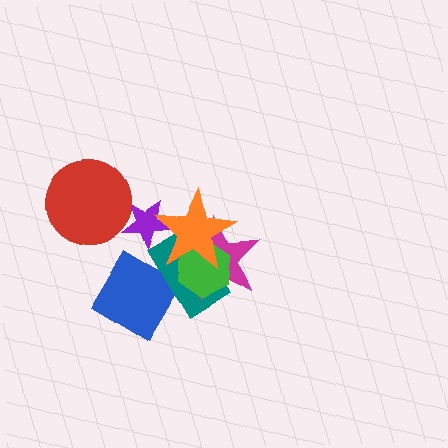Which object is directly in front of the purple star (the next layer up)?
The red circle is directly in front of the purple star.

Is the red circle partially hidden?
No, no other shape covers it.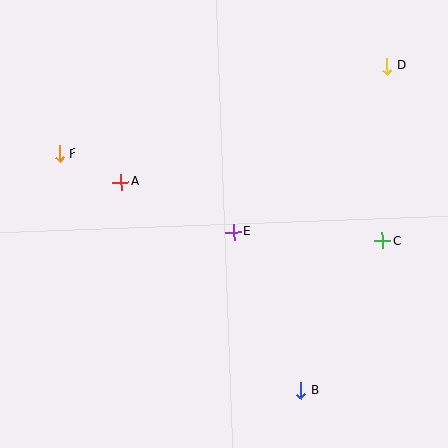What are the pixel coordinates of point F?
Point F is at (60, 154).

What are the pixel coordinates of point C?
Point C is at (383, 241).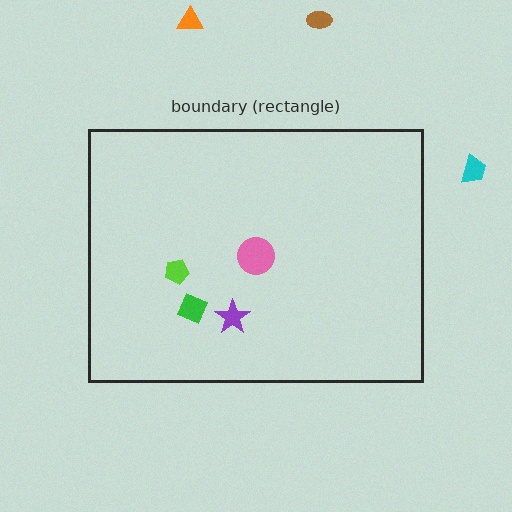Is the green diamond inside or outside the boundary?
Inside.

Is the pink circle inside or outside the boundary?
Inside.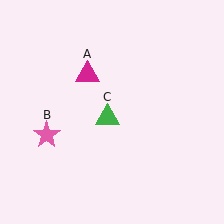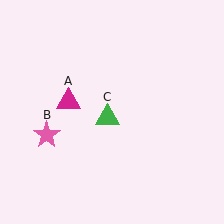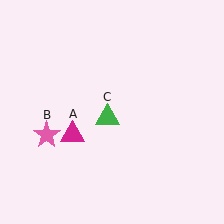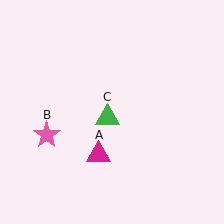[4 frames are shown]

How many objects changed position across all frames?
1 object changed position: magenta triangle (object A).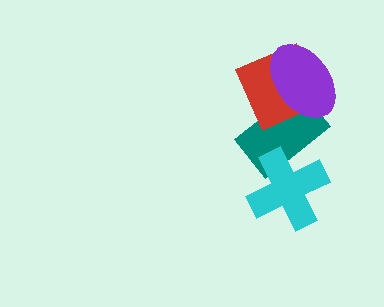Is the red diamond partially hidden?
Yes, it is partially covered by another shape.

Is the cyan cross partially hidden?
No, no other shape covers it.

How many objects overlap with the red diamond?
2 objects overlap with the red diamond.